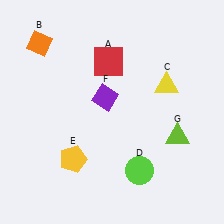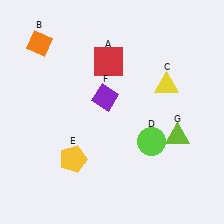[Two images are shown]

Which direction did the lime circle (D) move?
The lime circle (D) moved up.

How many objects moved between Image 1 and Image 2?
1 object moved between the two images.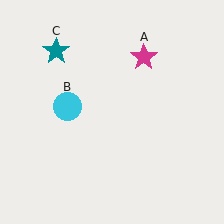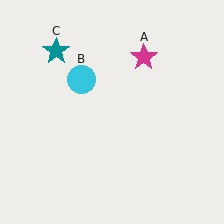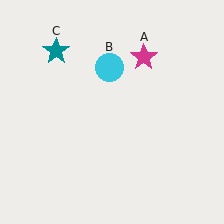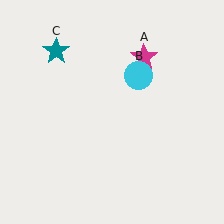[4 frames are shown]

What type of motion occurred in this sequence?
The cyan circle (object B) rotated clockwise around the center of the scene.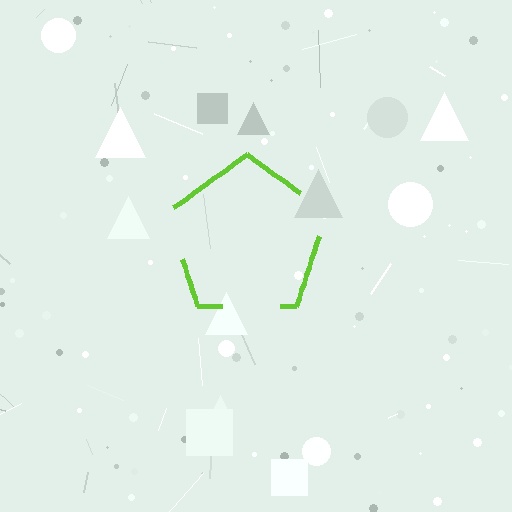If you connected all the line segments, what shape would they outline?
They would outline a pentagon.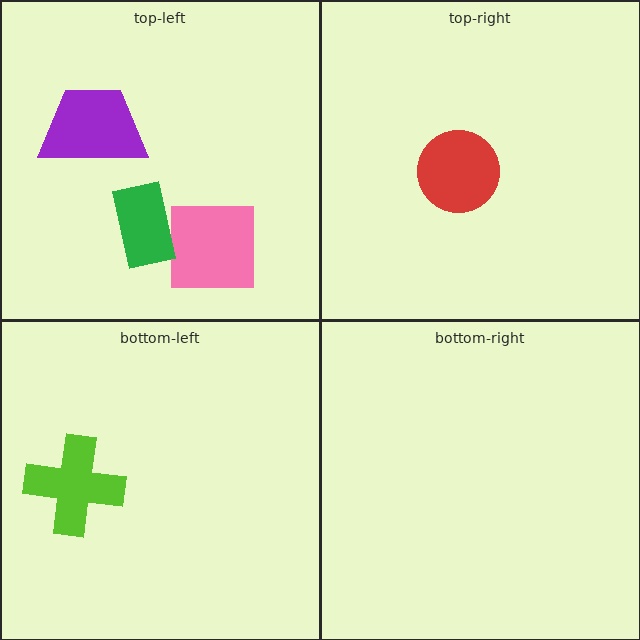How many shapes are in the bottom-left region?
1.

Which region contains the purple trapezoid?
The top-left region.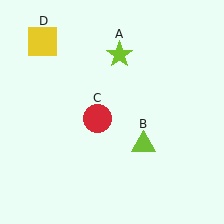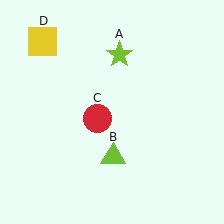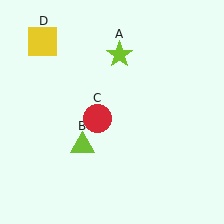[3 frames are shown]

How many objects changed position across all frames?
1 object changed position: lime triangle (object B).